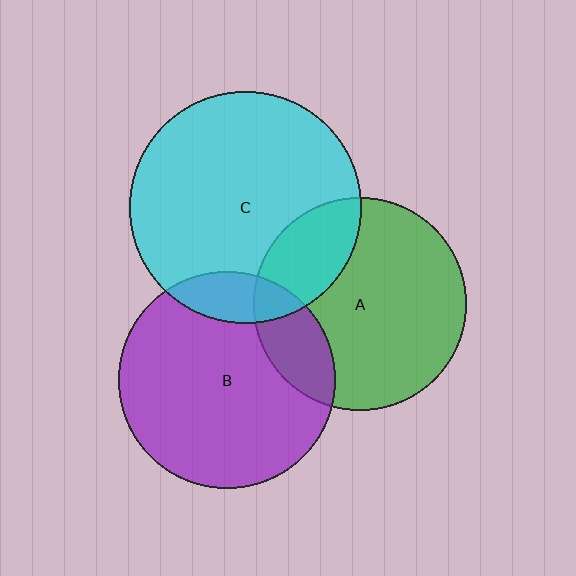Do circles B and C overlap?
Yes.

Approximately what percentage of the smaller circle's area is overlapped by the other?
Approximately 15%.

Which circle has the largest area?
Circle C (cyan).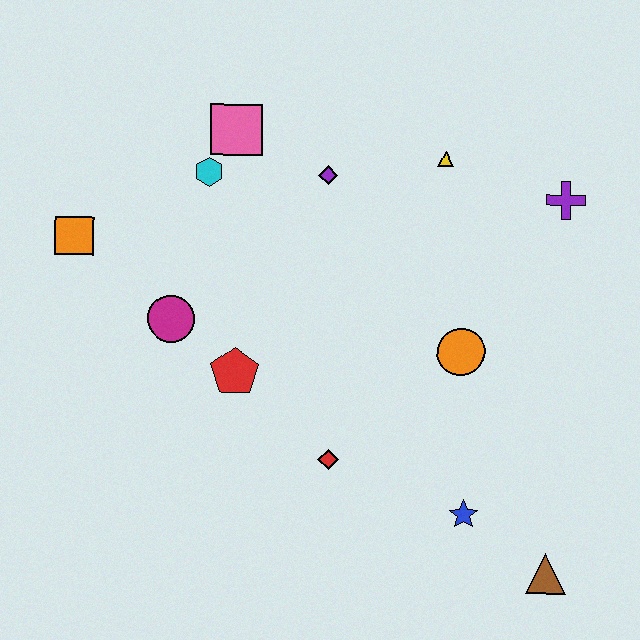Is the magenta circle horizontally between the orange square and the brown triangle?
Yes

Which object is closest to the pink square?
The cyan hexagon is closest to the pink square.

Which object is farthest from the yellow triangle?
The brown triangle is farthest from the yellow triangle.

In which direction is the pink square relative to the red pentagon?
The pink square is above the red pentagon.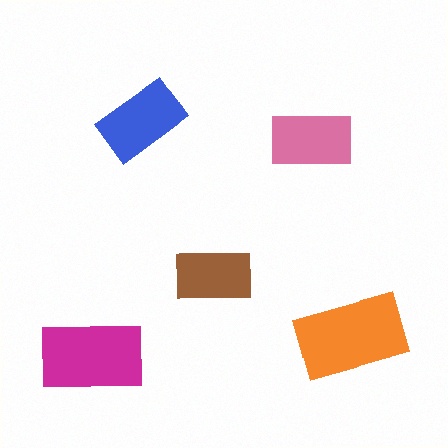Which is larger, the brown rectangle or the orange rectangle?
The orange one.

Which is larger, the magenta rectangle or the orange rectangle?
The orange one.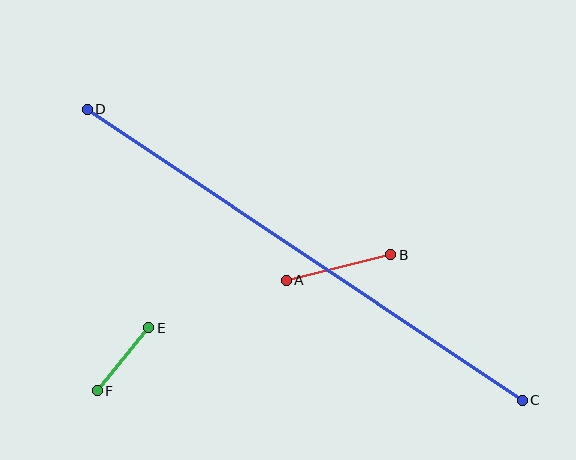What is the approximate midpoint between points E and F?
The midpoint is at approximately (123, 359) pixels.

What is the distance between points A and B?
The distance is approximately 108 pixels.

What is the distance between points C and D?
The distance is approximately 523 pixels.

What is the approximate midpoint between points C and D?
The midpoint is at approximately (305, 255) pixels.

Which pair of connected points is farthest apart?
Points C and D are farthest apart.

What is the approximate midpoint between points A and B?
The midpoint is at approximately (338, 267) pixels.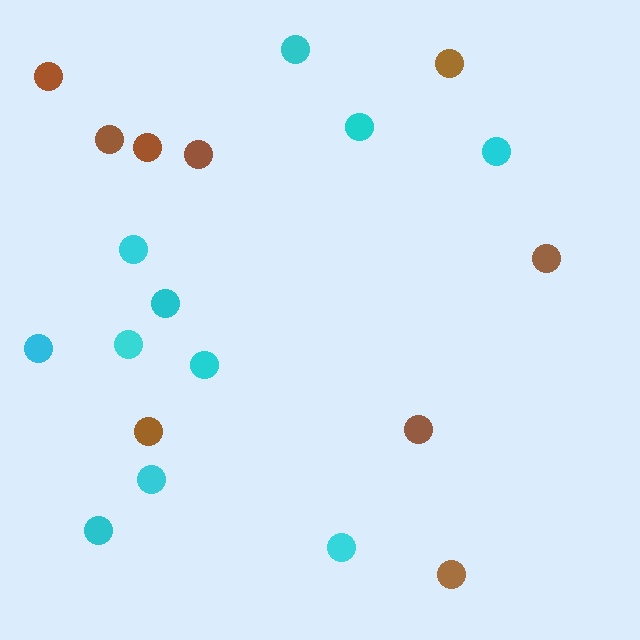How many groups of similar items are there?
There are 2 groups: one group of brown circles (9) and one group of cyan circles (11).